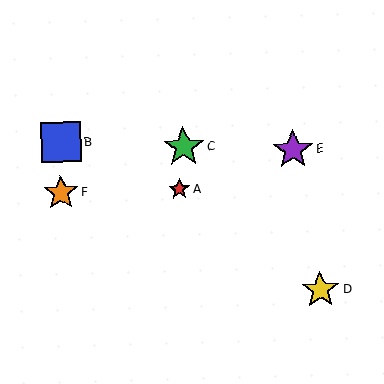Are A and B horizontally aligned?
No, A is at y≈189 and B is at y≈142.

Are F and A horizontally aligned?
Yes, both are at y≈193.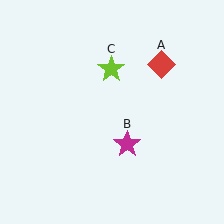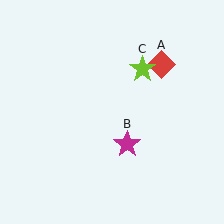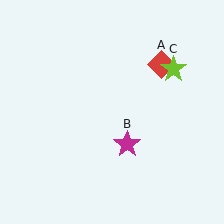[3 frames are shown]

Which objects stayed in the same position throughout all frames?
Red diamond (object A) and magenta star (object B) remained stationary.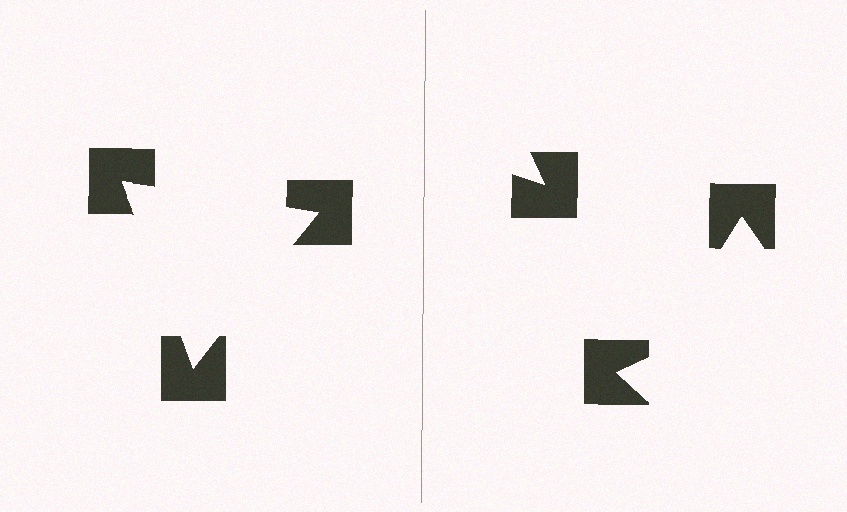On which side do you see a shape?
An illusory triangle appears on the left side. On the right side the wedge cuts are rotated, so no coherent shape forms.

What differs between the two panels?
The notched squares are positioned identically on both sides; only the wedge orientations differ. On the left they align to a triangle; on the right they are misaligned.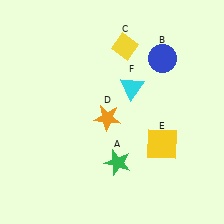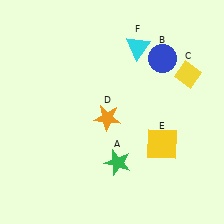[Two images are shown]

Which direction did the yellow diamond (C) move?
The yellow diamond (C) moved right.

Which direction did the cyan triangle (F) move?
The cyan triangle (F) moved up.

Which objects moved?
The objects that moved are: the yellow diamond (C), the cyan triangle (F).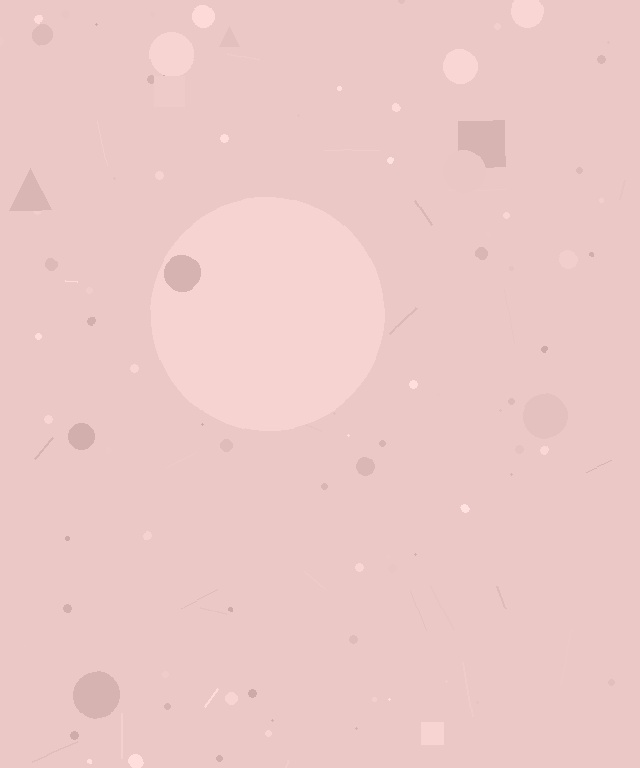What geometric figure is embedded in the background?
A circle is embedded in the background.